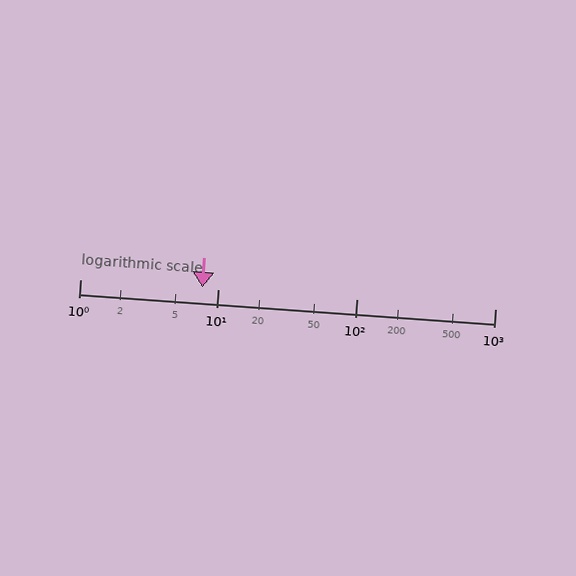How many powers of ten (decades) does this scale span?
The scale spans 3 decades, from 1 to 1000.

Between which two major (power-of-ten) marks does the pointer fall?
The pointer is between 1 and 10.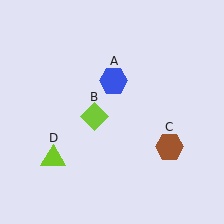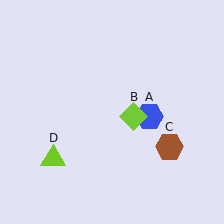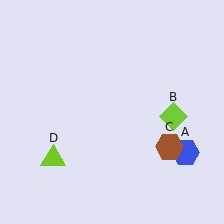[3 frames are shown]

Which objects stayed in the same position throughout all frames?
Brown hexagon (object C) and lime triangle (object D) remained stationary.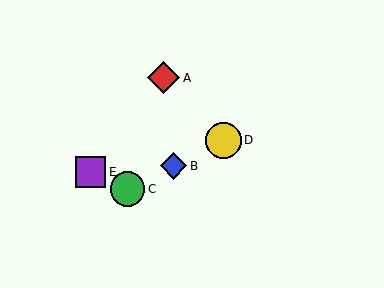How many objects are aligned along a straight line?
3 objects (B, C, D) are aligned along a straight line.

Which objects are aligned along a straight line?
Objects B, C, D are aligned along a straight line.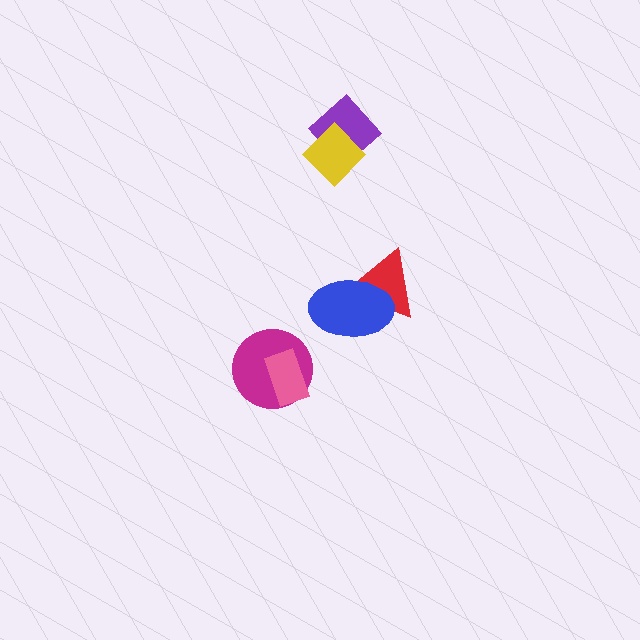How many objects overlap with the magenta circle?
1 object overlaps with the magenta circle.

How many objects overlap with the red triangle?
1 object overlaps with the red triangle.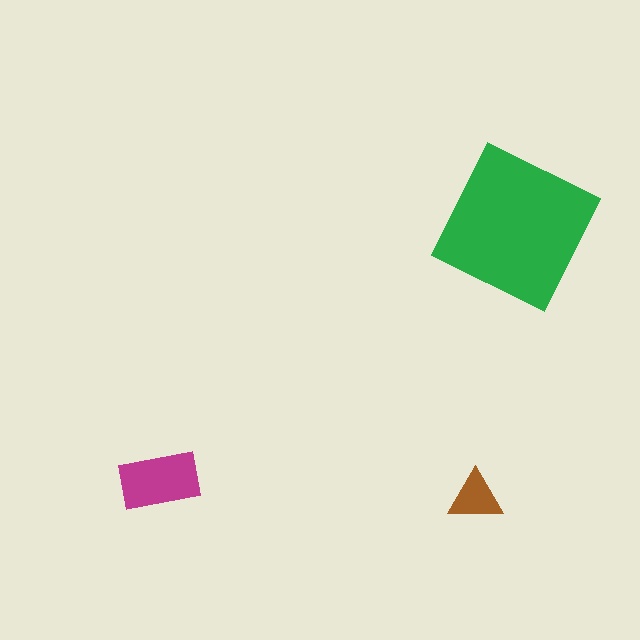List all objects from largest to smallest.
The green square, the magenta rectangle, the brown triangle.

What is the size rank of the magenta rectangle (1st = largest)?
2nd.